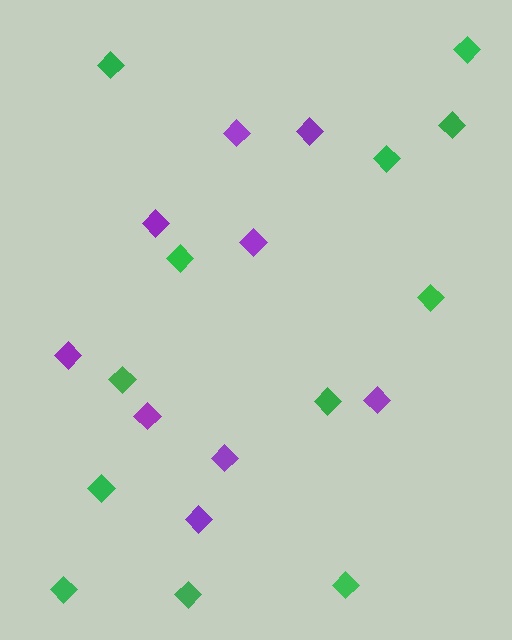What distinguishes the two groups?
There are 2 groups: one group of green diamonds (12) and one group of purple diamonds (9).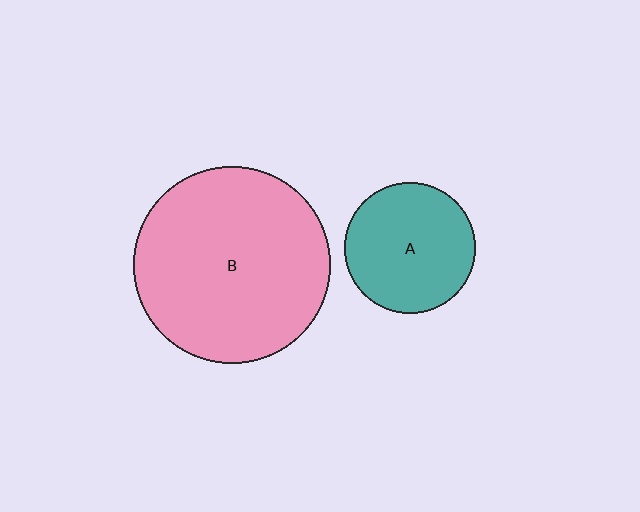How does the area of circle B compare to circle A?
Approximately 2.2 times.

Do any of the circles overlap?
No, none of the circles overlap.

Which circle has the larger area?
Circle B (pink).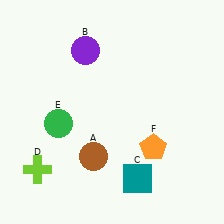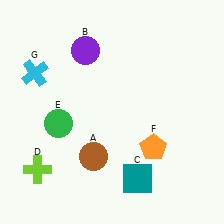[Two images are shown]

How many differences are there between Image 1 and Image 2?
There is 1 difference between the two images.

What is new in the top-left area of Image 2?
A cyan cross (G) was added in the top-left area of Image 2.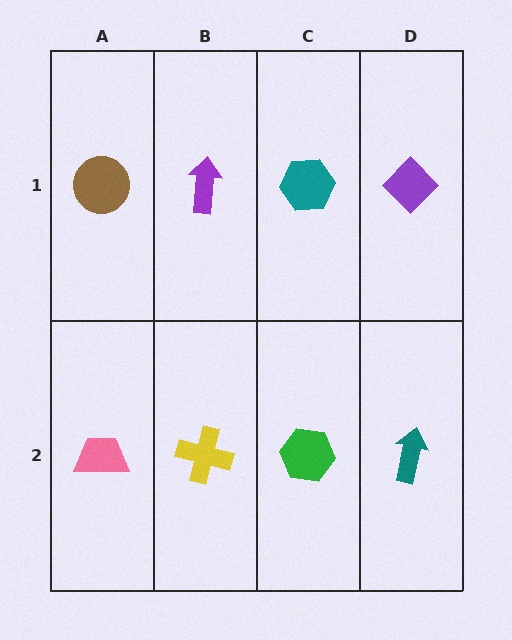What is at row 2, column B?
A yellow cross.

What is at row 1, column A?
A brown circle.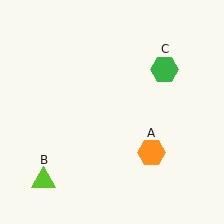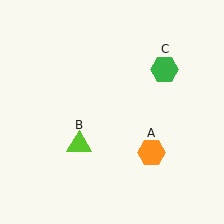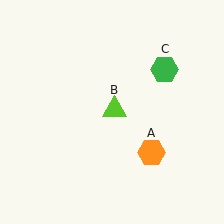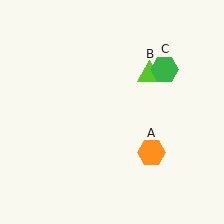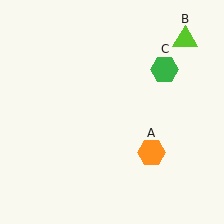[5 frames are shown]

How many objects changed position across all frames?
1 object changed position: lime triangle (object B).